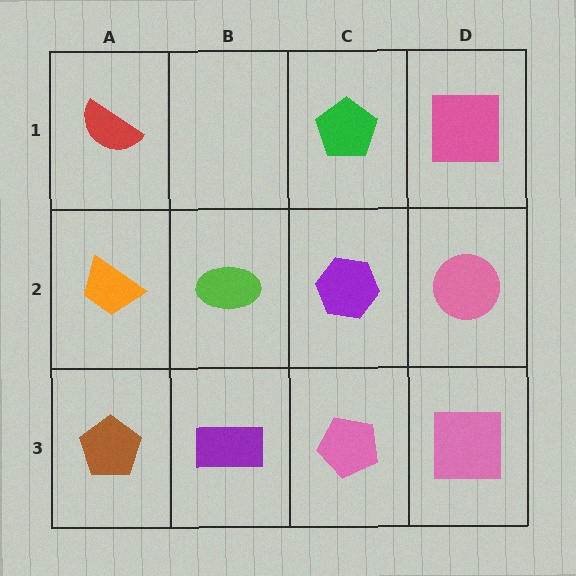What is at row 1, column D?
A pink square.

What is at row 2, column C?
A purple hexagon.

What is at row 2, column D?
A pink circle.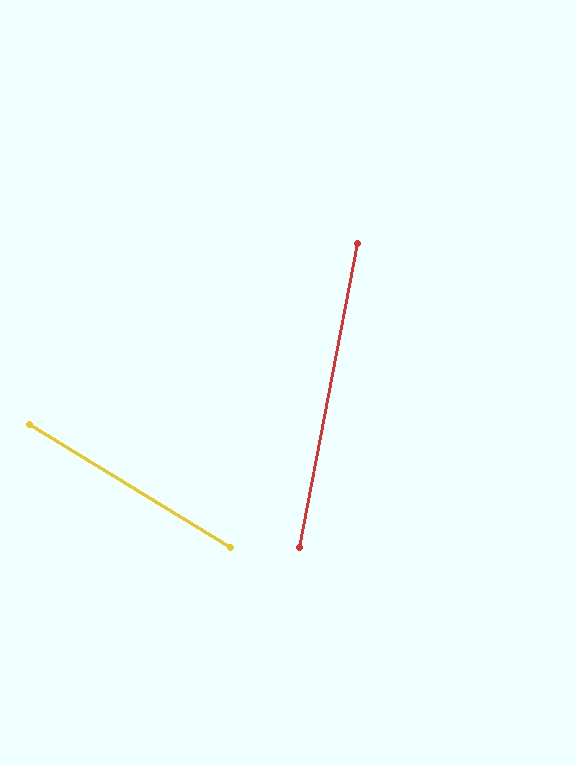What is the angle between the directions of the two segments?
Approximately 69 degrees.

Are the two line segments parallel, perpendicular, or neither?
Neither parallel nor perpendicular — they differ by about 69°.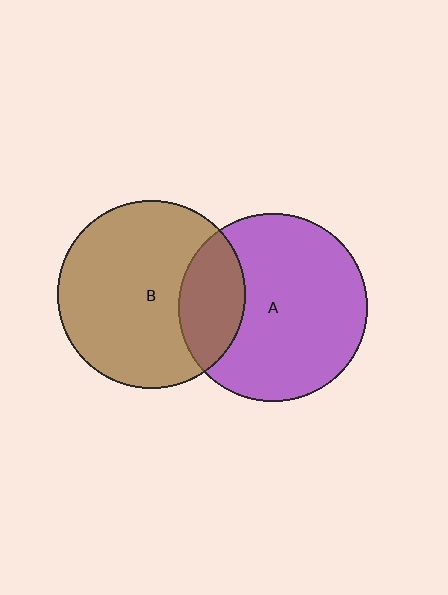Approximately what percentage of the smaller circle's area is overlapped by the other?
Approximately 25%.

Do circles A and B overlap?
Yes.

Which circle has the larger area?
Circle A (purple).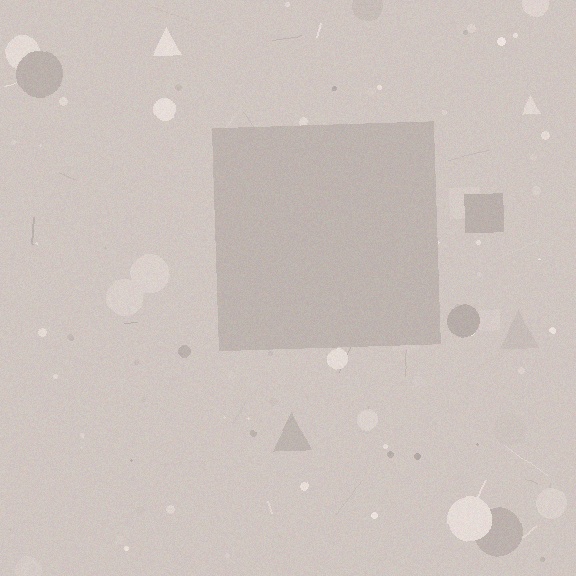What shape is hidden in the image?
A square is hidden in the image.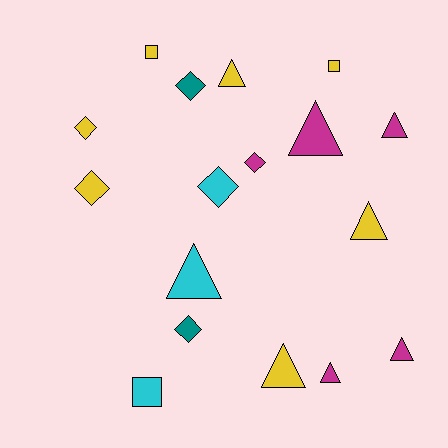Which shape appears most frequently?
Triangle, with 8 objects.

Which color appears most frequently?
Yellow, with 7 objects.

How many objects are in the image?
There are 17 objects.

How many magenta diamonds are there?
There is 1 magenta diamond.